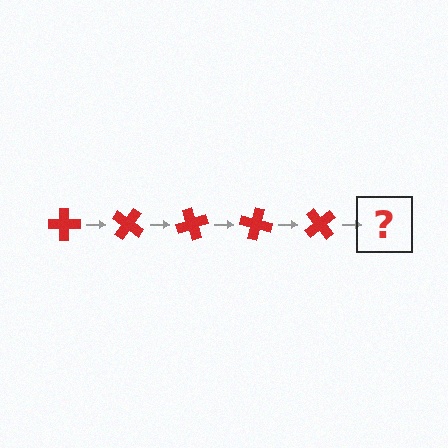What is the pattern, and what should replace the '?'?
The pattern is that the cross rotates 35 degrees each step. The '?' should be a red cross rotated 175 degrees.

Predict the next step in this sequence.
The next step is a red cross rotated 175 degrees.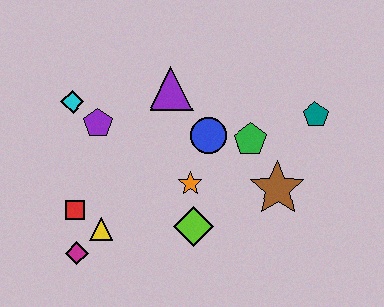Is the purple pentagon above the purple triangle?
No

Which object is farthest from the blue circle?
The magenta diamond is farthest from the blue circle.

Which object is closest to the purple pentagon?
The cyan diamond is closest to the purple pentagon.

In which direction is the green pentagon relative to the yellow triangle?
The green pentagon is to the right of the yellow triangle.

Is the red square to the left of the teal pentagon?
Yes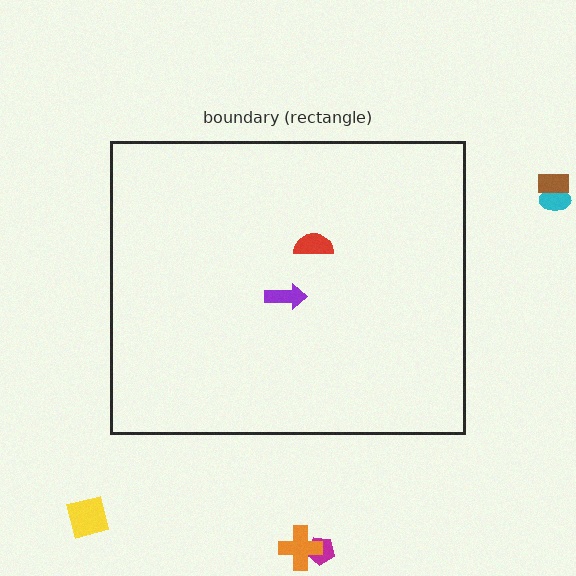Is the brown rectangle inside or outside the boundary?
Outside.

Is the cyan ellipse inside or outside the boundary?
Outside.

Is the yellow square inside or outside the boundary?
Outside.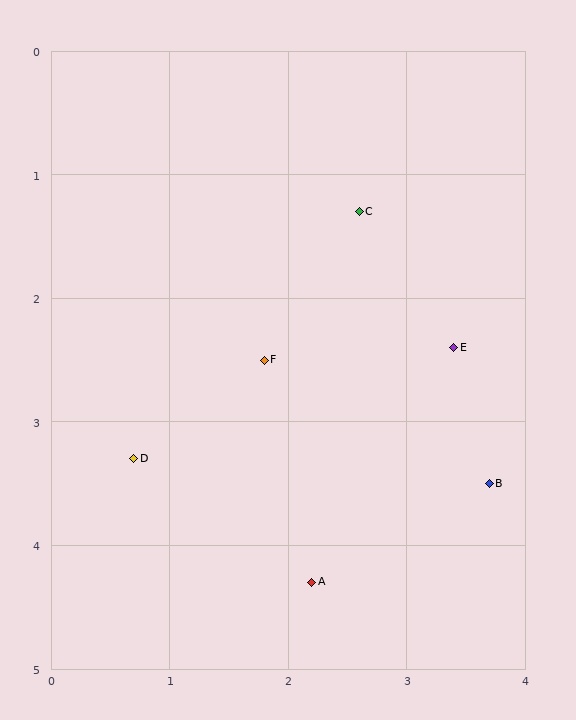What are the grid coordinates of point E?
Point E is at approximately (3.4, 2.4).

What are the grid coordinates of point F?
Point F is at approximately (1.8, 2.5).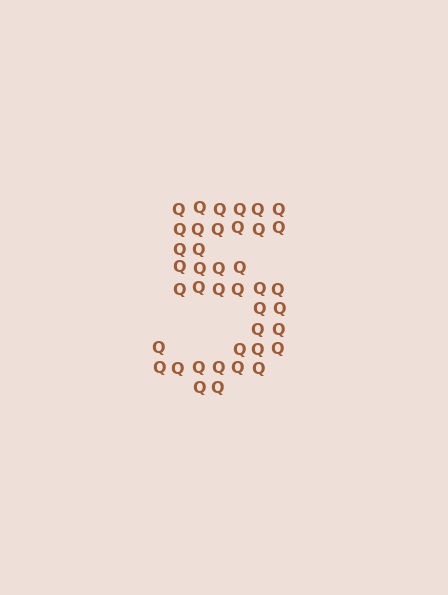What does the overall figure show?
The overall figure shows the digit 5.